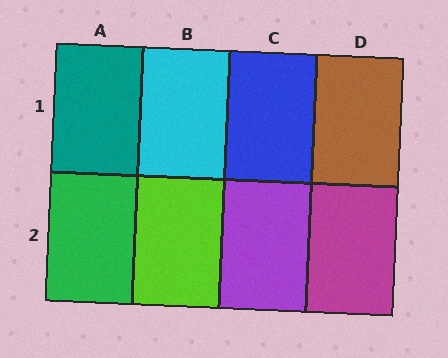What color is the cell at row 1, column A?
Teal.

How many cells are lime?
1 cell is lime.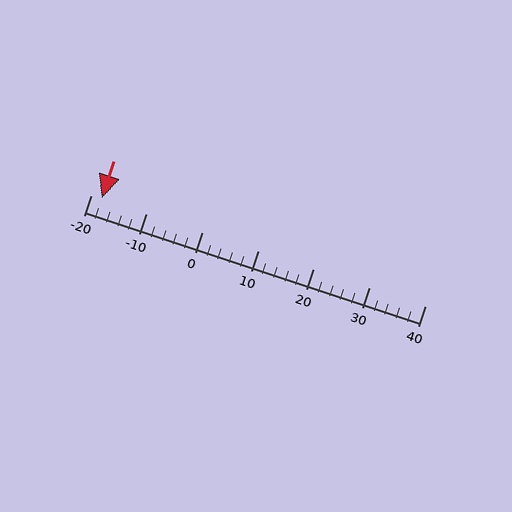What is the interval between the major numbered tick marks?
The major tick marks are spaced 10 units apart.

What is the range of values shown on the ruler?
The ruler shows values from -20 to 40.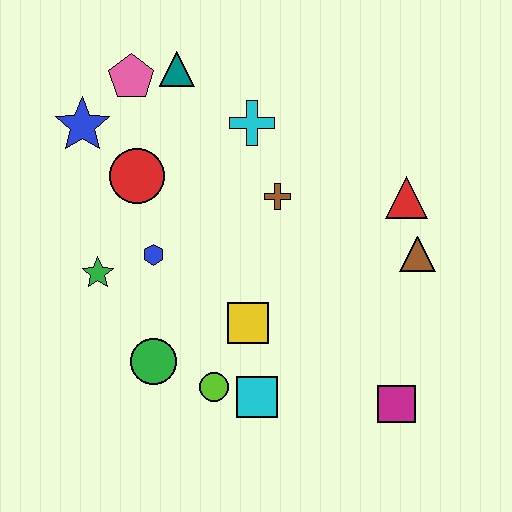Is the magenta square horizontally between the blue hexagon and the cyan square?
No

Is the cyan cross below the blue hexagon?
No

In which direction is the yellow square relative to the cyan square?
The yellow square is above the cyan square.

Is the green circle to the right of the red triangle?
No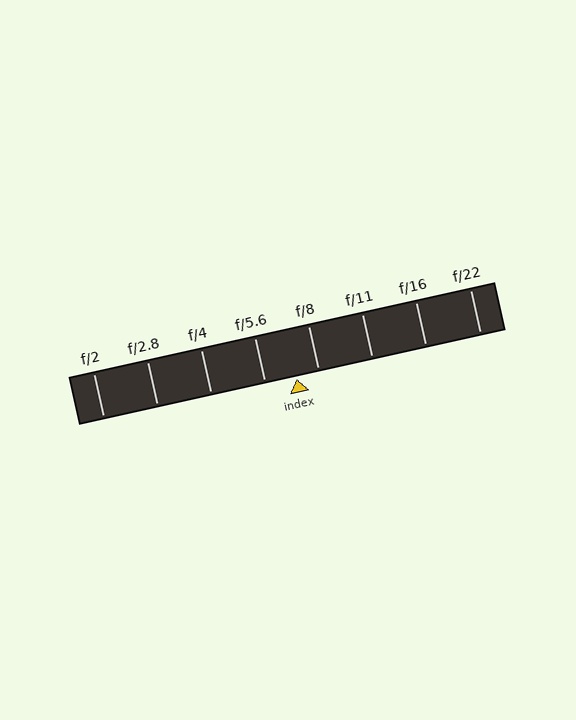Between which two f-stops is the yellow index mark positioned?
The index mark is between f/5.6 and f/8.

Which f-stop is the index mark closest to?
The index mark is closest to f/8.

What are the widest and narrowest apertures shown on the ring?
The widest aperture shown is f/2 and the narrowest is f/22.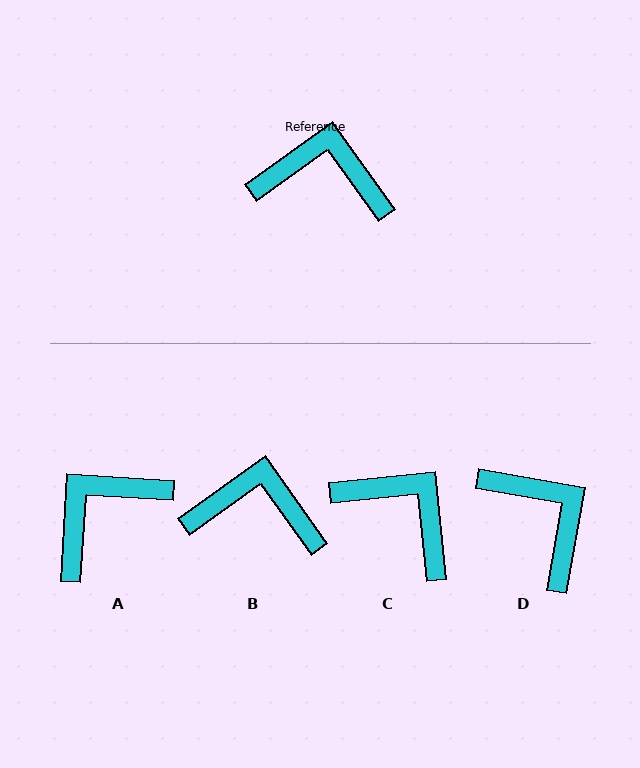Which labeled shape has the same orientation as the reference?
B.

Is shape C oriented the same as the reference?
No, it is off by about 30 degrees.